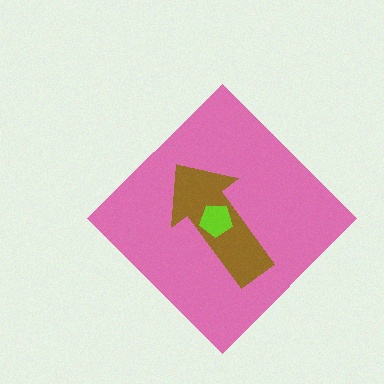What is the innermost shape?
The lime pentagon.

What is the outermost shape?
The pink diamond.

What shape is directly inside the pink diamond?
The brown arrow.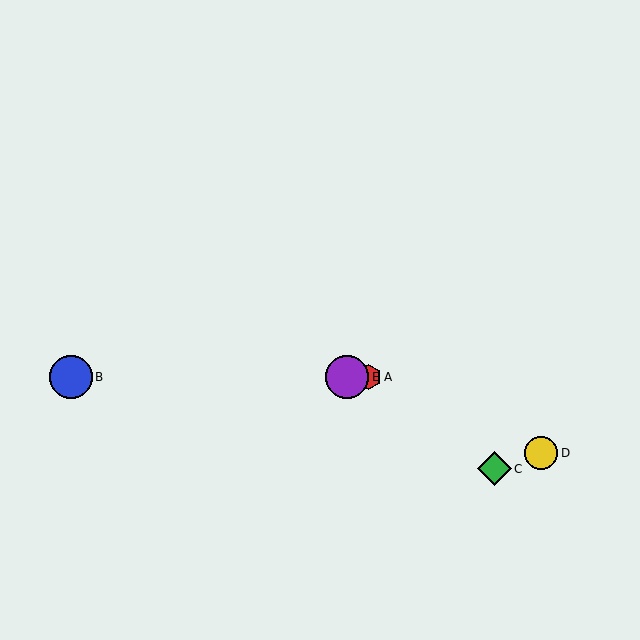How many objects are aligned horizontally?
3 objects (A, B, E) are aligned horizontally.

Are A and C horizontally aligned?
No, A is at y≈377 and C is at y≈469.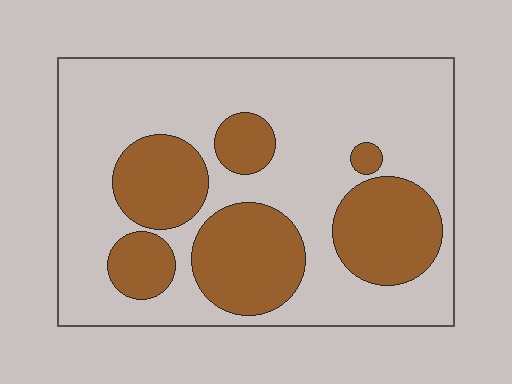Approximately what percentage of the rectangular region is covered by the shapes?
Approximately 30%.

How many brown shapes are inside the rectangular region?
6.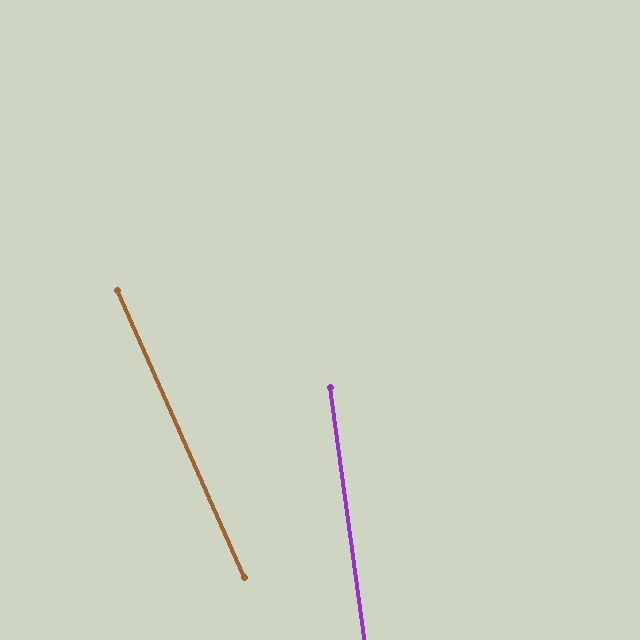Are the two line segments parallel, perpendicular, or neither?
Neither parallel nor perpendicular — they differ by about 16°.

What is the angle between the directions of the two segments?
Approximately 16 degrees.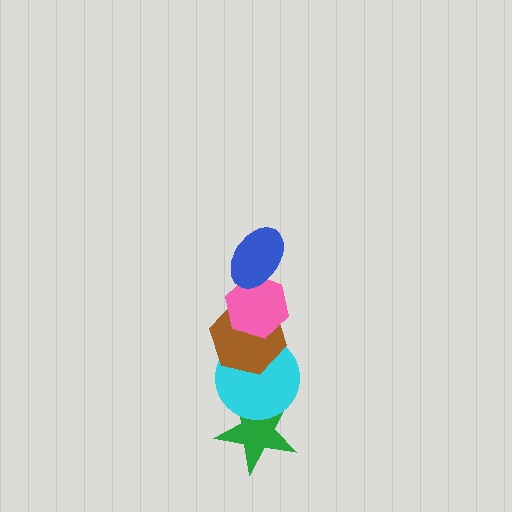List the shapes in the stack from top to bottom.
From top to bottom: the blue ellipse, the pink hexagon, the brown hexagon, the cyan circle, the green star.